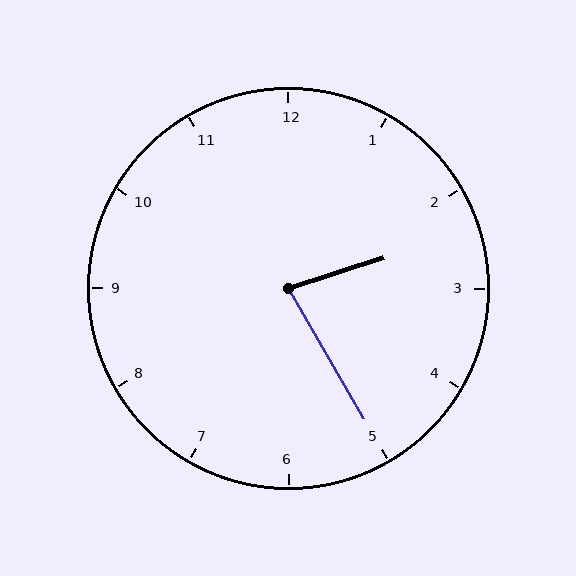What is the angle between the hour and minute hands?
Approximately 78 degrees.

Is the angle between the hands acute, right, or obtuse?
It is acute.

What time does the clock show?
2:25.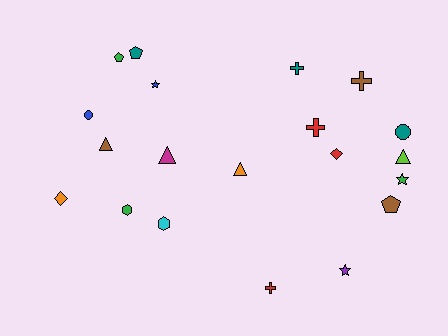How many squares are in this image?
There are no squares.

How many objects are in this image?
There are 20 objects.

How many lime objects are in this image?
There is 1 lime object.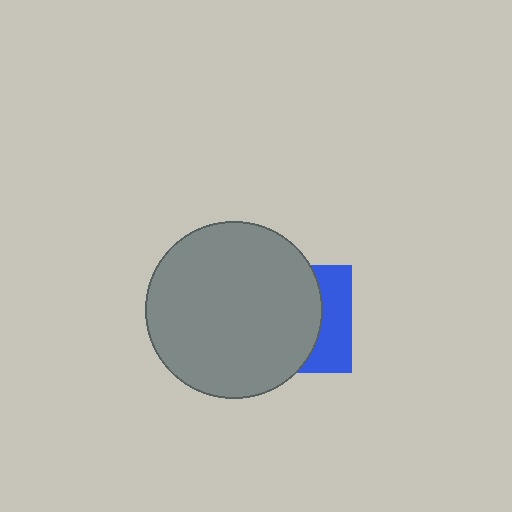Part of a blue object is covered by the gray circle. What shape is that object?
It is a square.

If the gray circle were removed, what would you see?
You would see the complete blue square.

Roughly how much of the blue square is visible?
A small part of it is visible (roughly 32%).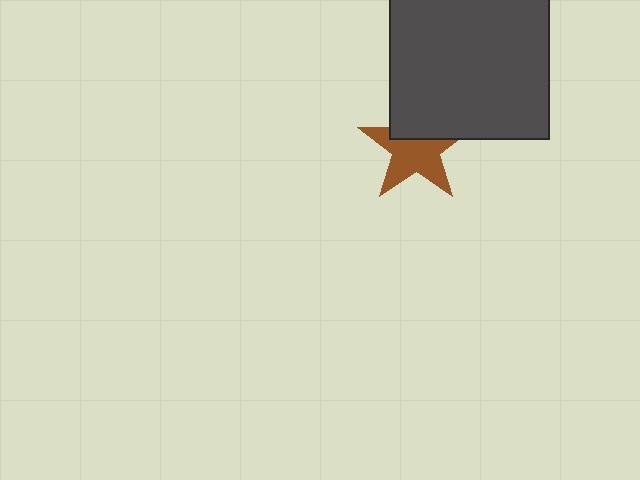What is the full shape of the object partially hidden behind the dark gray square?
The partially hidden object is a brown star.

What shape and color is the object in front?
The object in front is a dark gray square.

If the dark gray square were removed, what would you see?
You would see the complete brown star.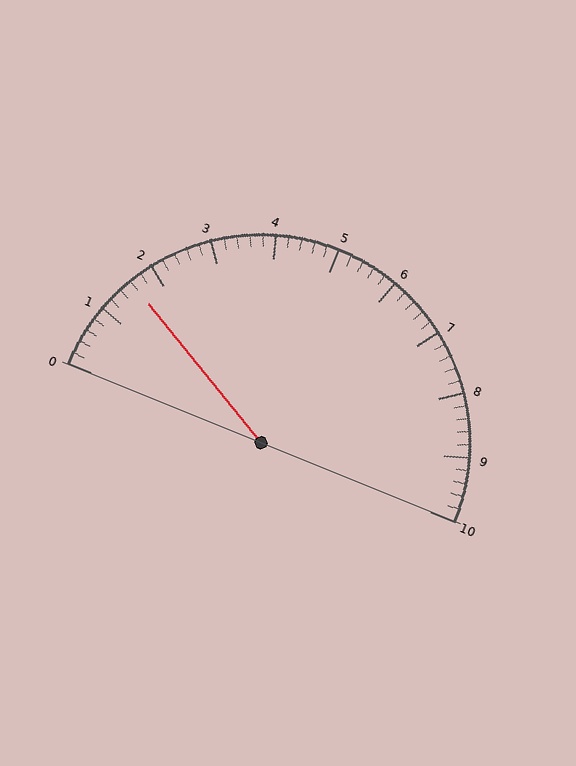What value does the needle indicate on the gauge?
The needle indicates approximately 1.6.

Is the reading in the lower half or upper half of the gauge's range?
The reading is in the lower half of the range (0 to 10).